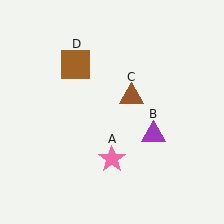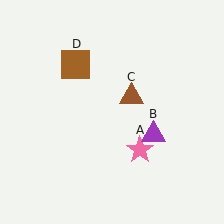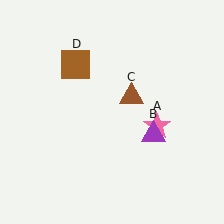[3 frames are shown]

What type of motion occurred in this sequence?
The pink star (object A) rotated counterclockwise around the center of the scene.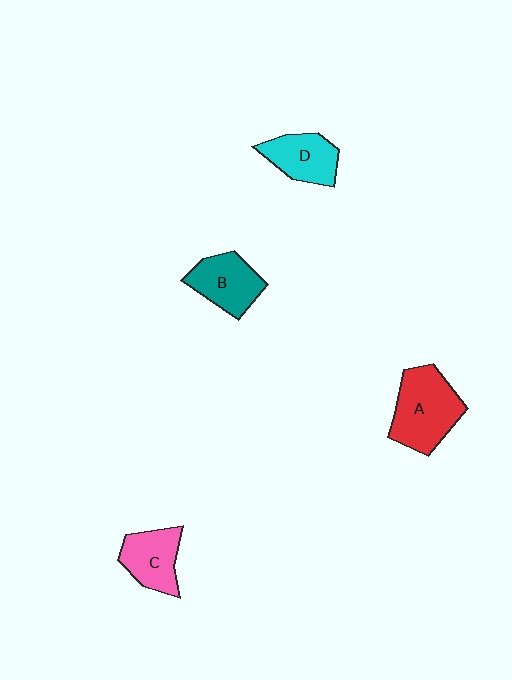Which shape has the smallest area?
Shape D (cyan).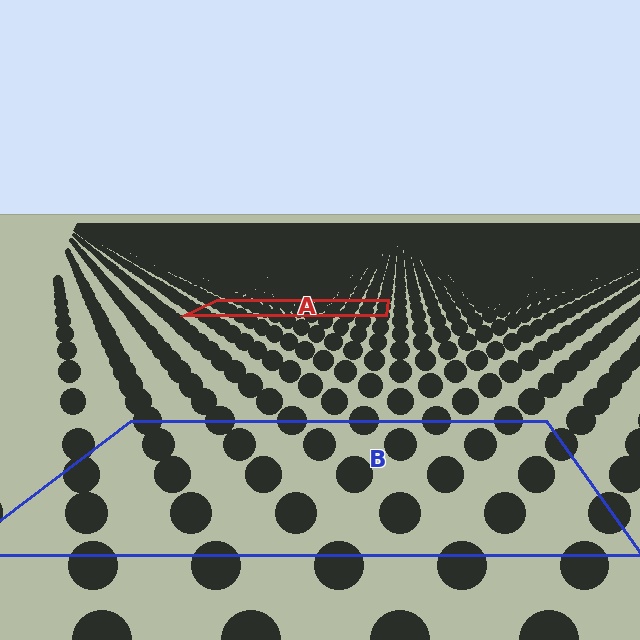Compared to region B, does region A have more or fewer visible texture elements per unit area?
Region A has more texture elements per unit area — they are packed more densely because it is farther away.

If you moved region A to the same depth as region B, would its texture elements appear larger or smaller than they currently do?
They would appear larger. At a closer depth, the same texture elements are projected at a bigger on-screen size.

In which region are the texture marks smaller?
The texture marks are smaller in region A, because it is farther away.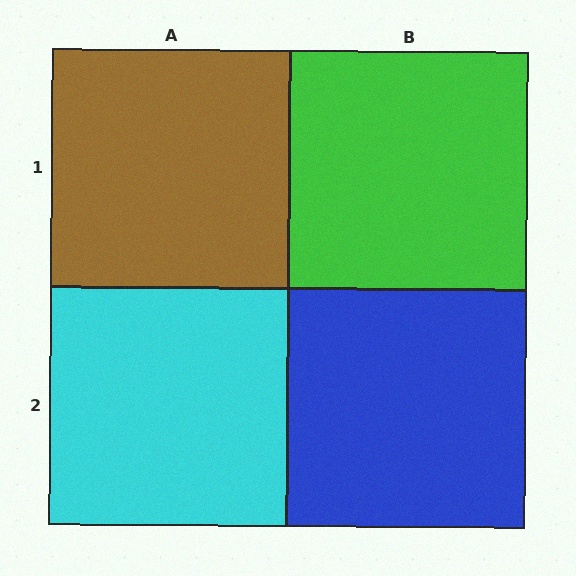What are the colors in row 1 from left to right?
Brown, green.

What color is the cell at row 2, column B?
Blue.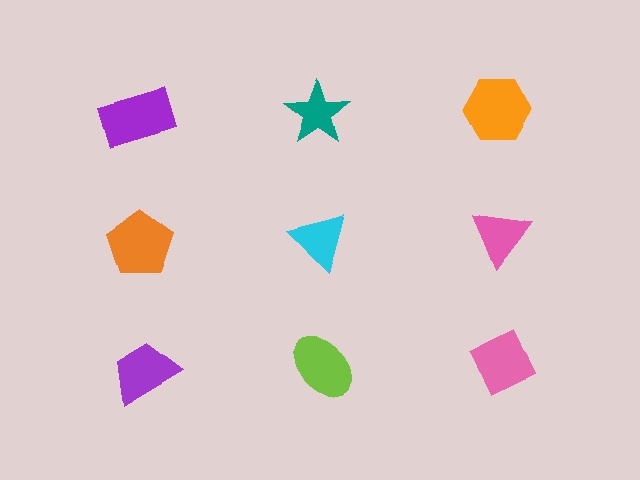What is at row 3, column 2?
A lime ellipse.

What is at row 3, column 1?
A purple trapezoid.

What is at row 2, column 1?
An orange pentagon.